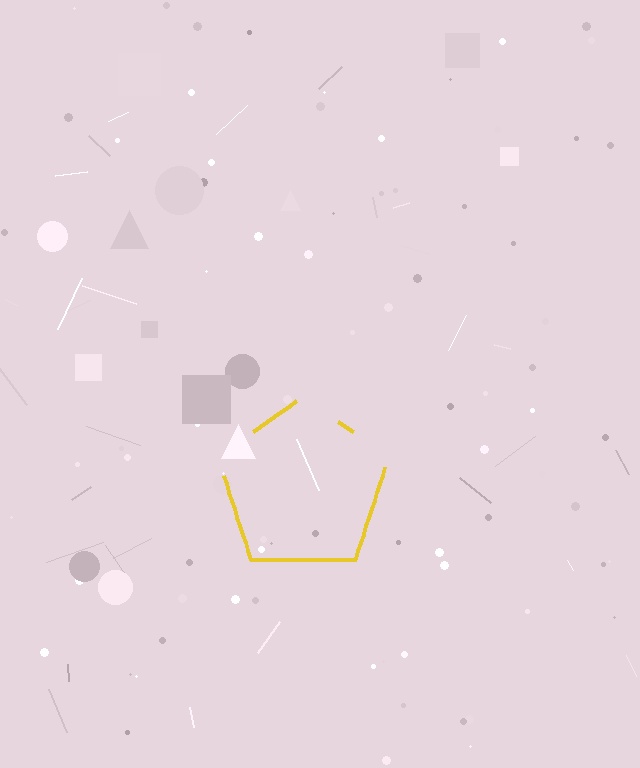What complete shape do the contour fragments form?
The contour fragments form a pentagon.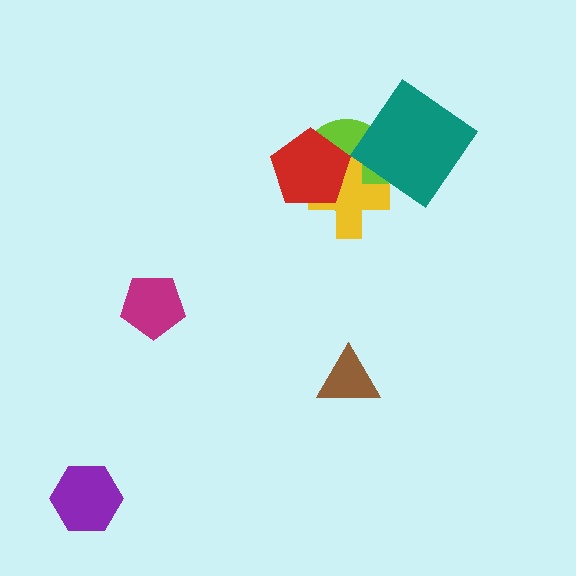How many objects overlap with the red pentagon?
2 objects overlap with the red pentagon.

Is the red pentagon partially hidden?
No, no other shape covers it.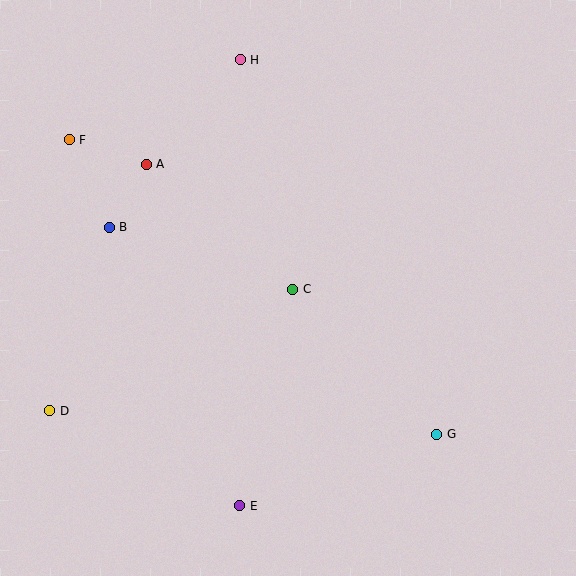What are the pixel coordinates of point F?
Point F is at (69, 140).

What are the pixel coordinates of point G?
Point G is at (437, 434).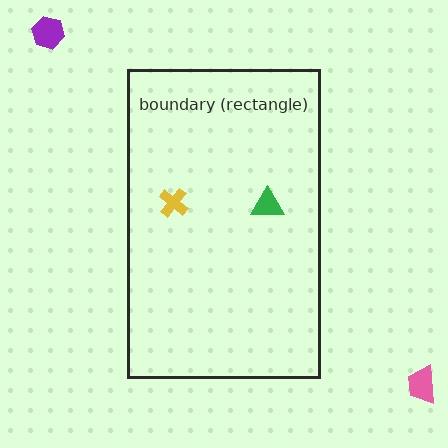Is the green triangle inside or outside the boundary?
Inside.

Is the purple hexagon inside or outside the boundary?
Outside.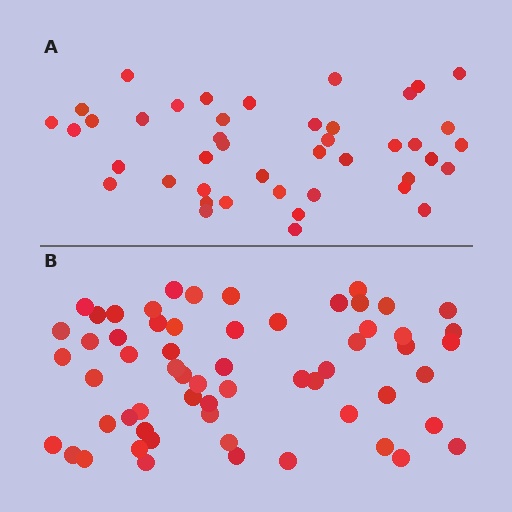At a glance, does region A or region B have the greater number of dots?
Region B (the bottom region) has more dots.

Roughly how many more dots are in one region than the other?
Region B has approximately 15 more dots than region A.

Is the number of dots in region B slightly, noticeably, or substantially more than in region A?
Region B has noticeably more, but not dramatically so. The ratio is roughly 1.4 to 1.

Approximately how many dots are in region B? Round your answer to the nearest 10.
About 60 dots.